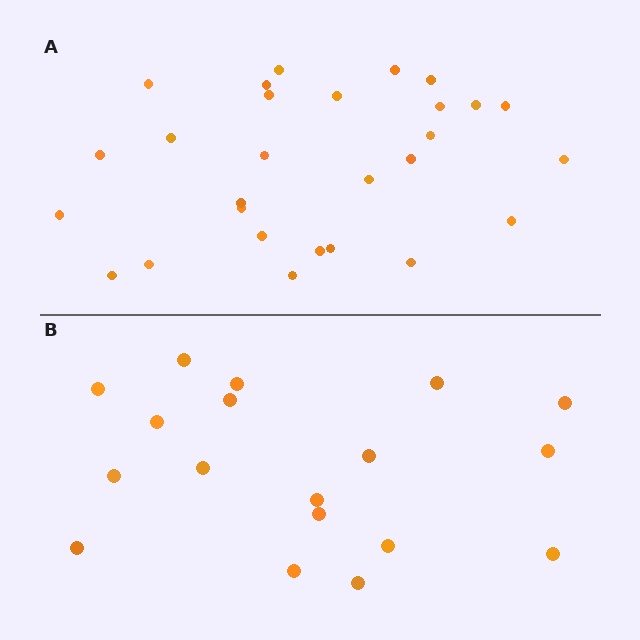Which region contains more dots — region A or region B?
Region A (the top region) has more dots.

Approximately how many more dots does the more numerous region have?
Region A has roughly 10 or so more dots than region B.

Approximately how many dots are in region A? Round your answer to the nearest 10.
About 30 dots. (The exact count is 28, which rounds to 30.)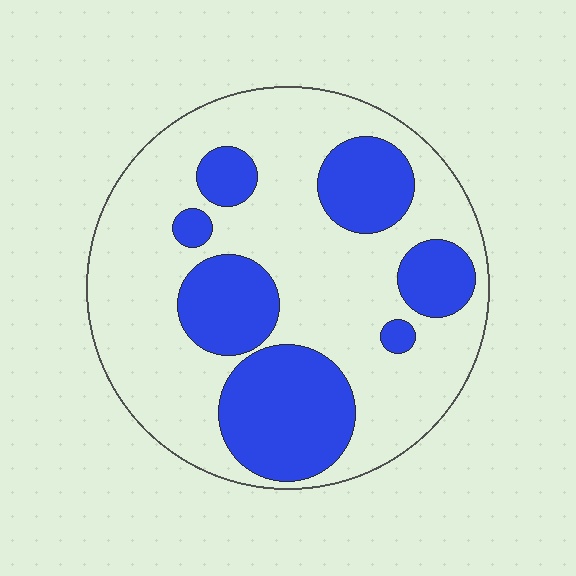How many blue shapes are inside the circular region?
7.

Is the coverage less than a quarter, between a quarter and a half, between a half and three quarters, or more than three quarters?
Between a quarter and a half.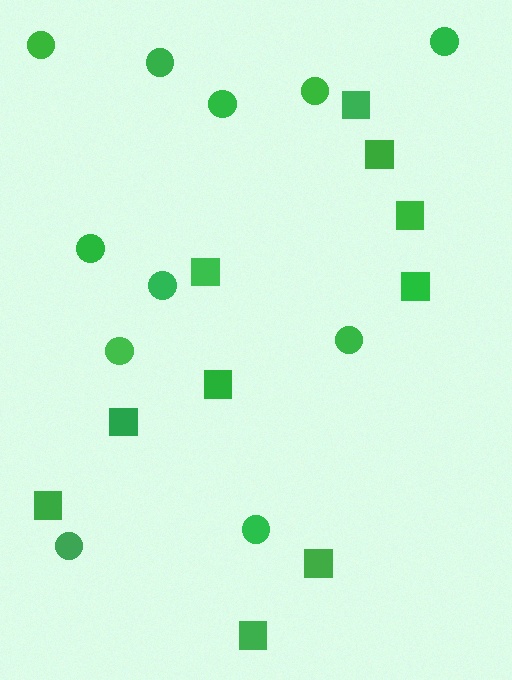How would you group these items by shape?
There are 2 groups: one group of squares (10) and one group of circles (11).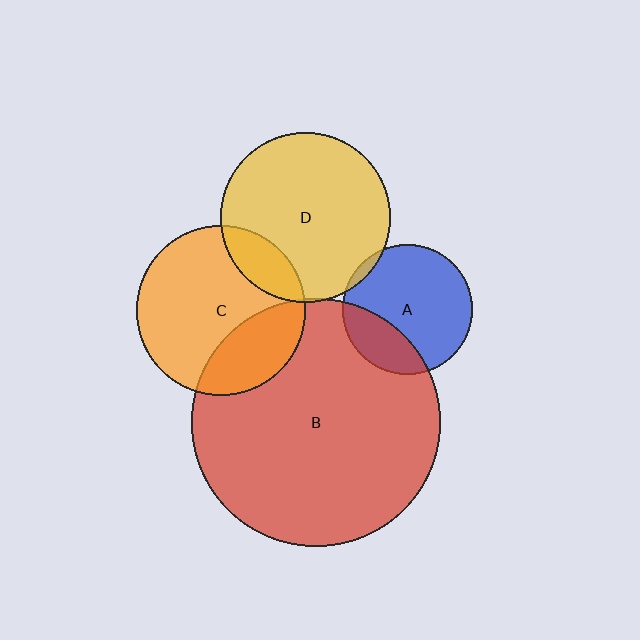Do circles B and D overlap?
Yes.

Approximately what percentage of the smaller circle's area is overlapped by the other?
Approximately 5%.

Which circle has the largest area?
Circle B (red).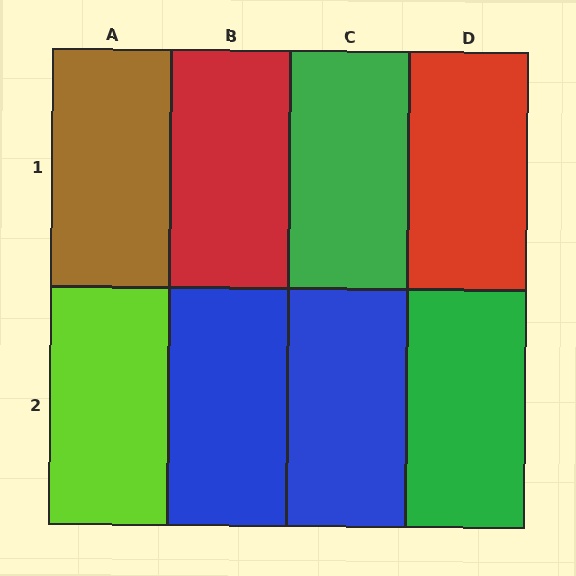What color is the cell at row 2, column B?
Blue.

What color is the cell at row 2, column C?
Blue.